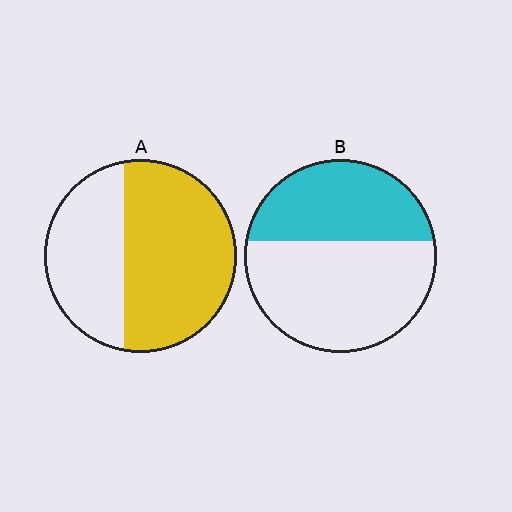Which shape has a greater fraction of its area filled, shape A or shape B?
Shape A.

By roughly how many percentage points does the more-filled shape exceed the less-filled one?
By roughly 20 percentage points (A over B).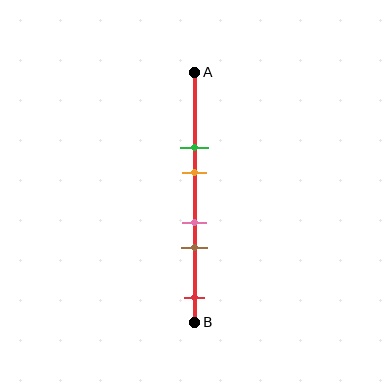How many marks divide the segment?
There are 5 marks dividing the segment.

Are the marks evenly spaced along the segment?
No, the marks are not evenly spaced.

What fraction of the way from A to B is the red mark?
The red mark is approximately 90% (0.9) of the way from A to B.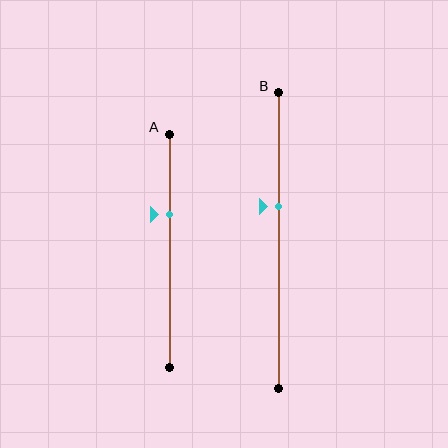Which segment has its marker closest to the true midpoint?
Segment B has its marker closest to the true midpoint.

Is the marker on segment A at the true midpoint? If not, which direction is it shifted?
No, the marker on segment A is shifted upward by about 16% of the segment length.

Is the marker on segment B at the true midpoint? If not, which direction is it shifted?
No, the marker on segment B is shifted upward by about 11% of the segment length.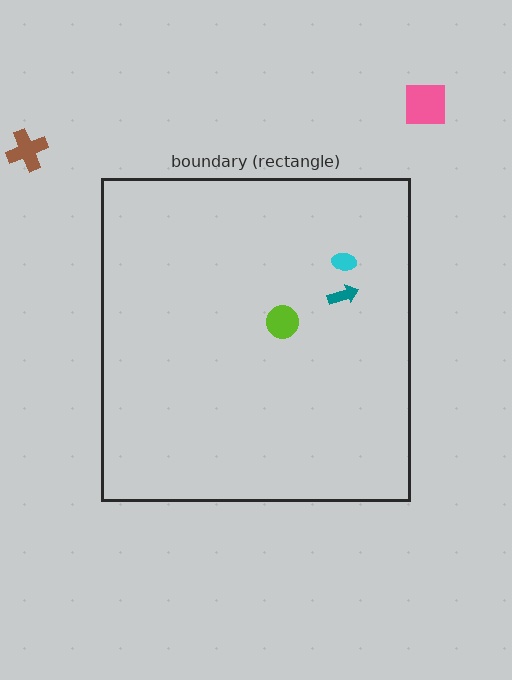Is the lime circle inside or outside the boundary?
Inside.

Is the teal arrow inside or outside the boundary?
Inside.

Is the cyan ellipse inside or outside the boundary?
Inside.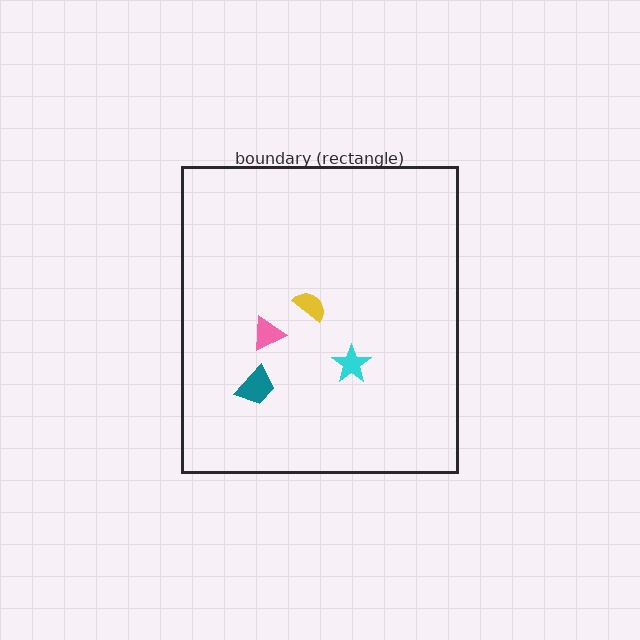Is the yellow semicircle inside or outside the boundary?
Inside.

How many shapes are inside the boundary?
4 inside, 0 outside.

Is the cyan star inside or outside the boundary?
Inside.